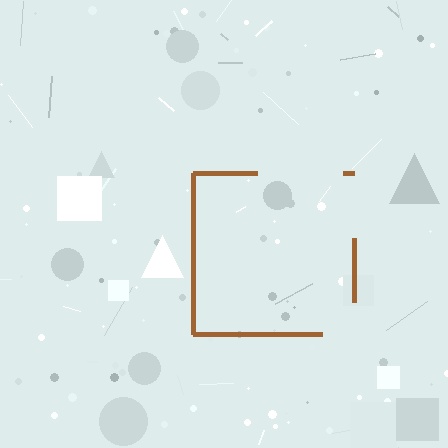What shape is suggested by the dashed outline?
The dashed outline suggests a square.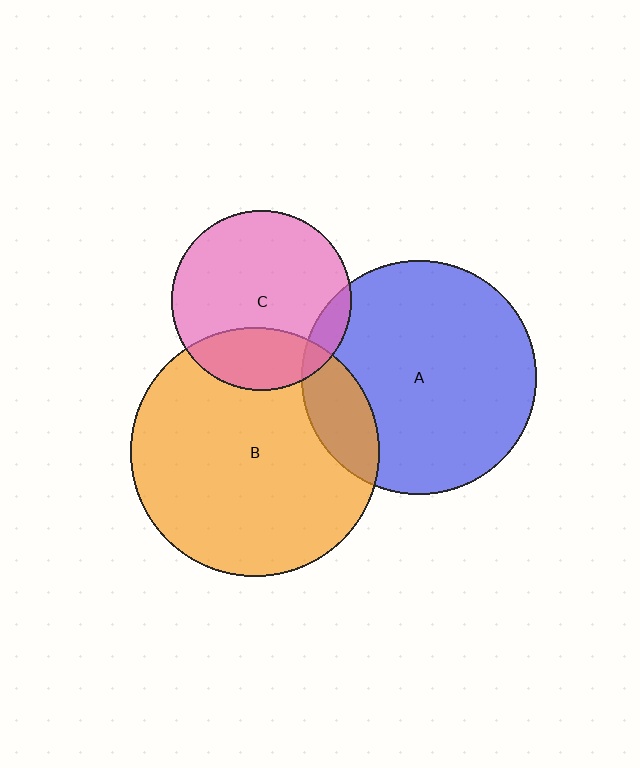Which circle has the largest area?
Circle B (orange).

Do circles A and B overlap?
Yes.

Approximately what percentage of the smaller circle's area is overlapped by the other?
Approximately 15%.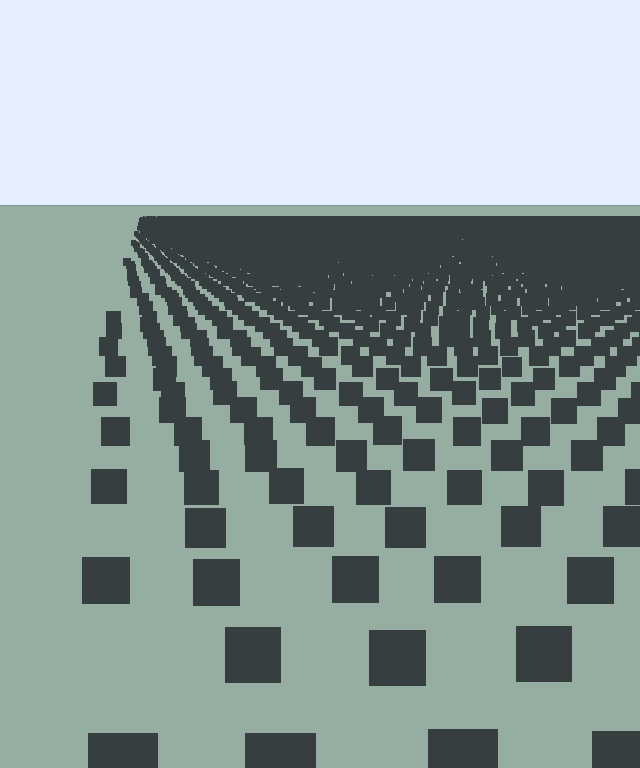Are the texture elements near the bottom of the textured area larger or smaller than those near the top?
Larger. Near the bottom, elements are closer to the viewer and appear at a bigger on-screen size.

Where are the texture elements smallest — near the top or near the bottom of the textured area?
Near the top.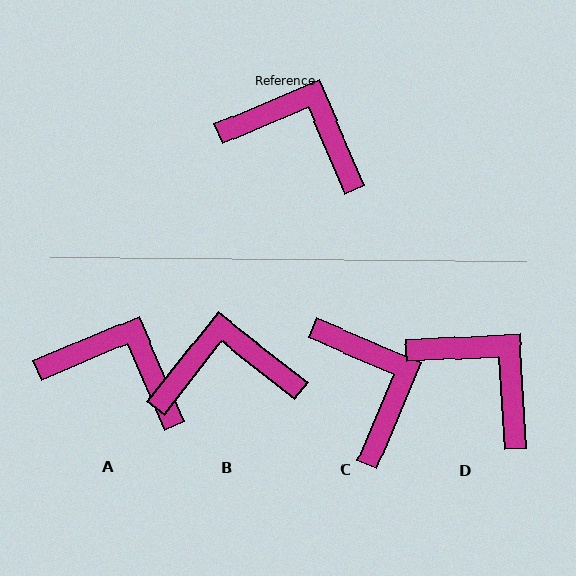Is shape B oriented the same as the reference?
No, it is off by about 29 degrees.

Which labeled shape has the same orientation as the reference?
A.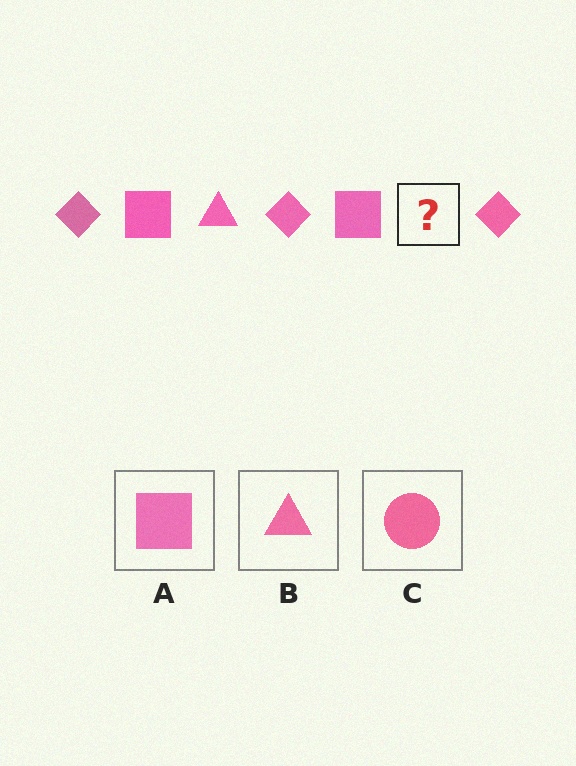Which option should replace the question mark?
Option B.